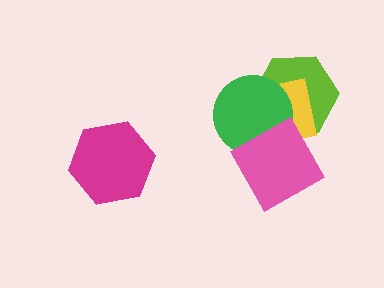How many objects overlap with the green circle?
3 objects overlap with the green circle.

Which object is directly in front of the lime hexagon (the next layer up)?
The yellow rectangle is directly in front of the lime hexagon.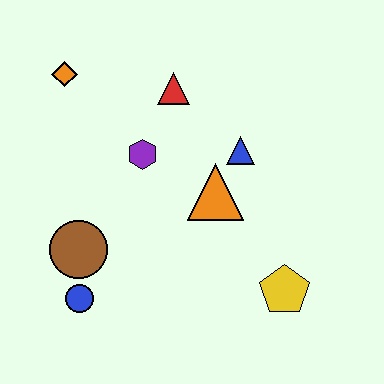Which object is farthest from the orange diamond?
The yellow pentagon is farthest from the orange diamond.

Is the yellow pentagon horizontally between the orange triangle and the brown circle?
No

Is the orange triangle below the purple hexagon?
Yes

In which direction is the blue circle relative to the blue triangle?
The blue circle is to the left of the blue triangle.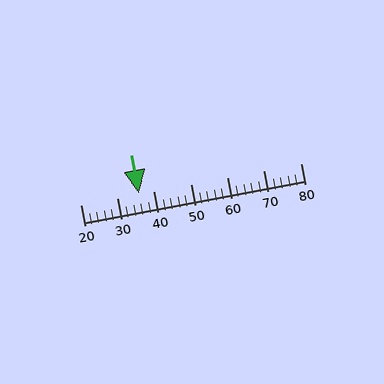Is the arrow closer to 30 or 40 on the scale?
The arrow is closer to 40.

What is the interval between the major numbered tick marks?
The major tick marks are spaced 10 units apart.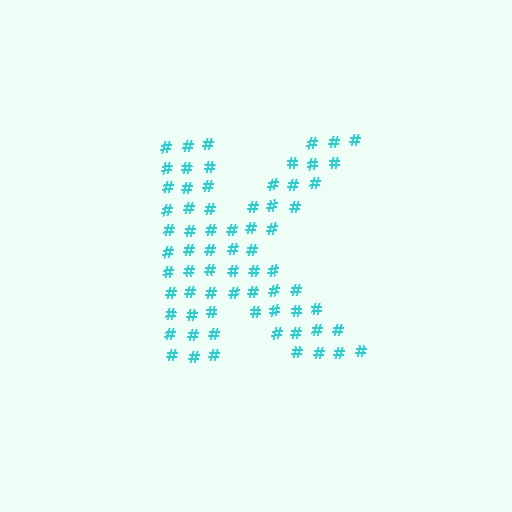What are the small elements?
The small elements are hash symbols.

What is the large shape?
The large shape is the letter K.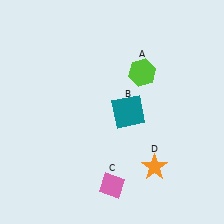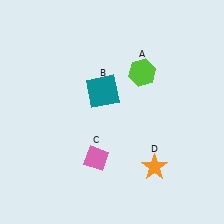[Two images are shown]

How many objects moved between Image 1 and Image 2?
2 objects moved between the two images.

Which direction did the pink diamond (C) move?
The pink diamond (C) moved up.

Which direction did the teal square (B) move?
The teal square (B) moved left.